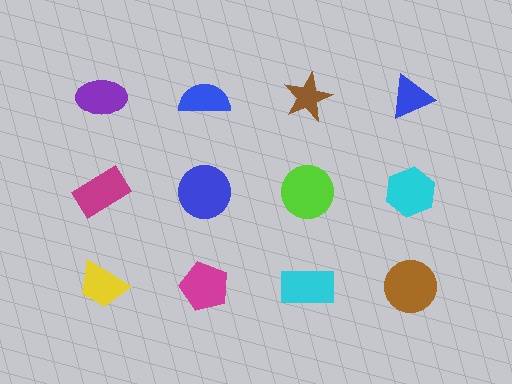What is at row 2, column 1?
A magenta rectangle.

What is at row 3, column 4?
A brown circle.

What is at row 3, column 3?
A cyan rectangle.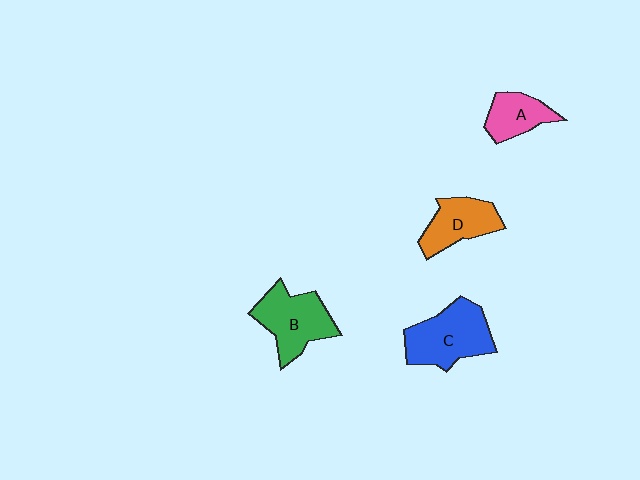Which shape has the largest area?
Shape C (blue).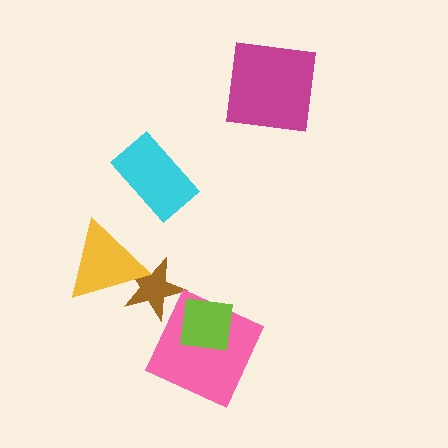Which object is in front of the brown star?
The yellow triangle is in front of the brown star.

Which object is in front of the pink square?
The lime square is in front of the pink square.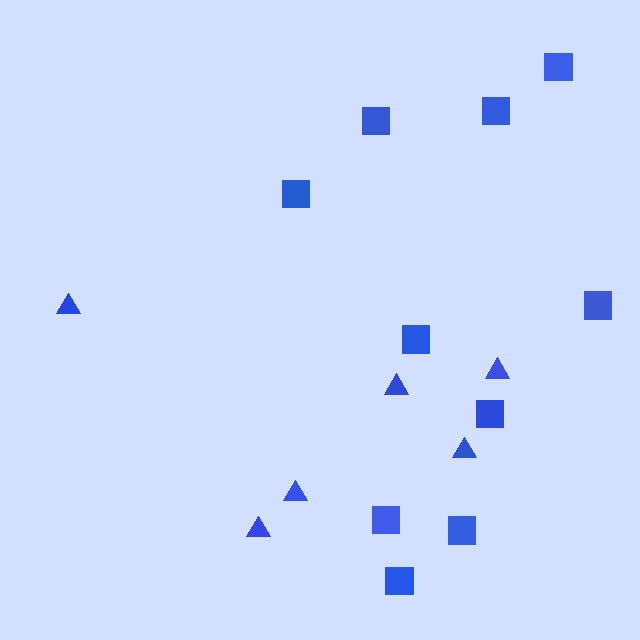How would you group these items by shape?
There are 2 groups: one group of triangles (6) and one group of squares (10).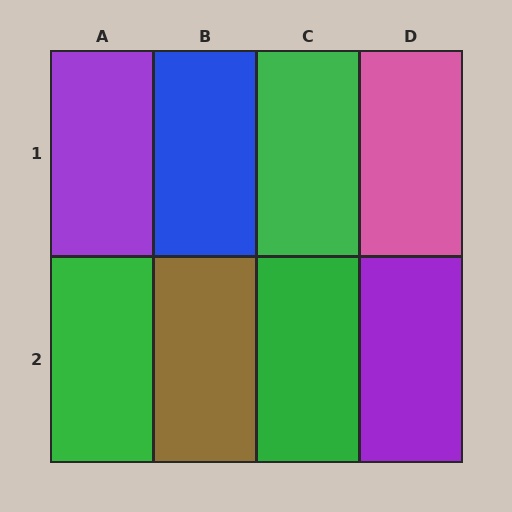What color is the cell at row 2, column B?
Brown.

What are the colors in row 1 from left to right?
Purple, blue, green, pink.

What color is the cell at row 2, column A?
Green.